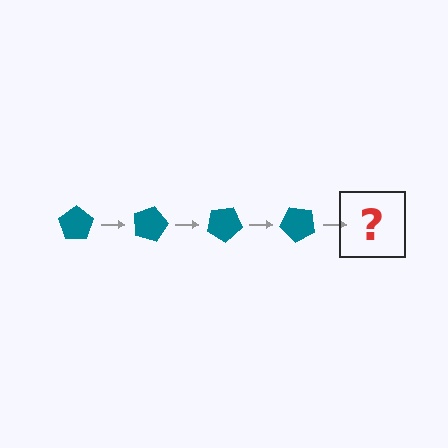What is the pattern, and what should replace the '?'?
The pattern is that the pentagon rotates 15 degrees each step. The '?' should be a teal pentagon rotated 60 degrees.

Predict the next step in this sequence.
The next step is a teal pentagon rotated 60 degrees.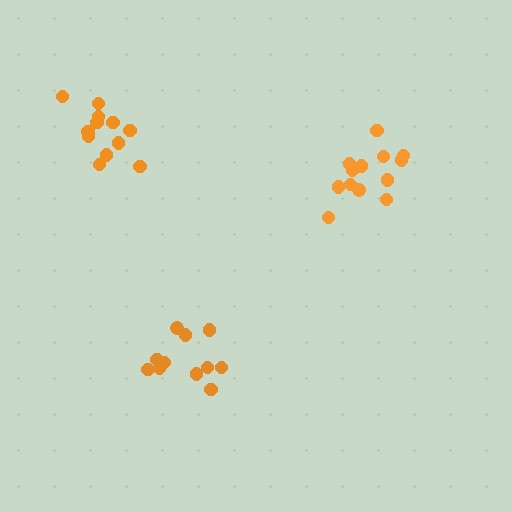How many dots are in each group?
Group 1: 13 dots, Group 2: 11 dots, Group 3: 12 dots (36 total).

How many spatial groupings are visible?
There are 3 spatial groupings.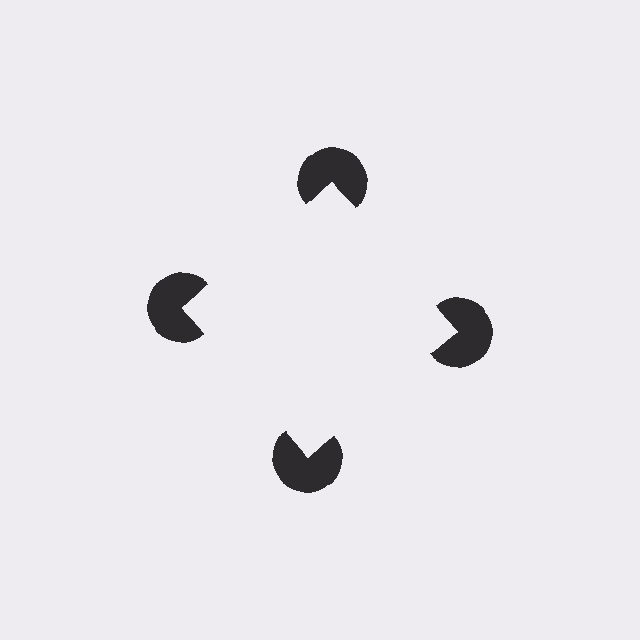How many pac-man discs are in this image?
There are 4 — one at each vertex of the illusory square.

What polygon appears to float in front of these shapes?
An illusory square — its edges are inferred from the aligned wedge cuts in the pac-man discs, not physically drawn.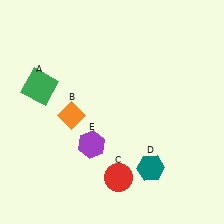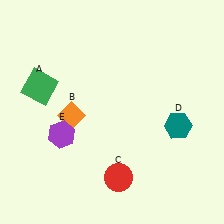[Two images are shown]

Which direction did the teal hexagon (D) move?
The teal hexagon (D) moved up.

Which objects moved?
The objects that moved are: the teal hexagon (D), the purple hexagon (E).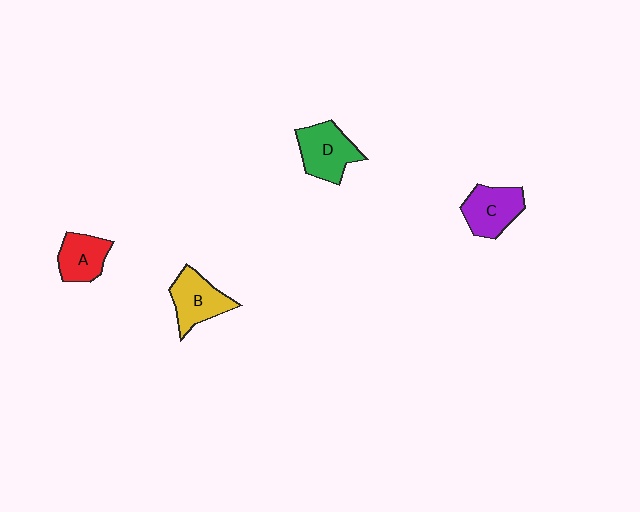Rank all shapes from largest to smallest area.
From largest to smallest: D (green), B (yellow), C (purple), A (red).